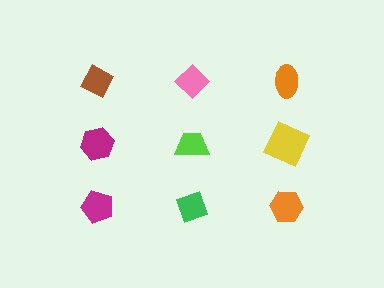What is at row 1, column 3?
An orange ellipse.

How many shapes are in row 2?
3 shapes.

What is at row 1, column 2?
A pink diamond.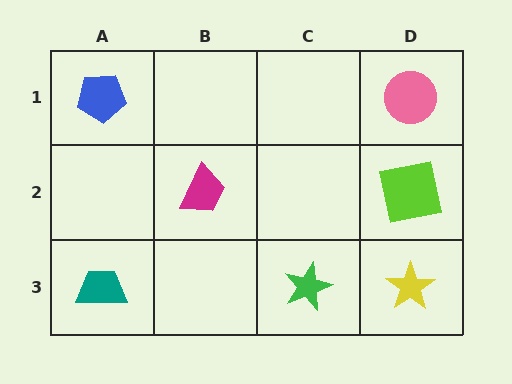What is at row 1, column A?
A blue pentagon.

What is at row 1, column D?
A pink circle.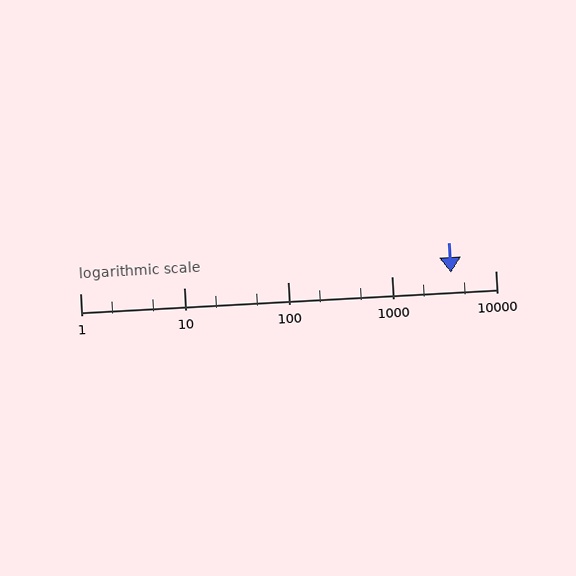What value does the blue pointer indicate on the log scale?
The pointer indicates approximately 3700.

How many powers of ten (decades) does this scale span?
The scale spans 4 decades, from 1 to 10000.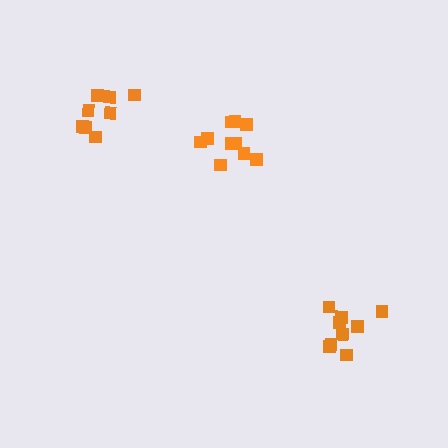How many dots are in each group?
Group 1: 9 dots, Group 2: 10 dots, Group 3: 8 dots (27 total).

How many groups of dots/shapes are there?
There are 3 groups.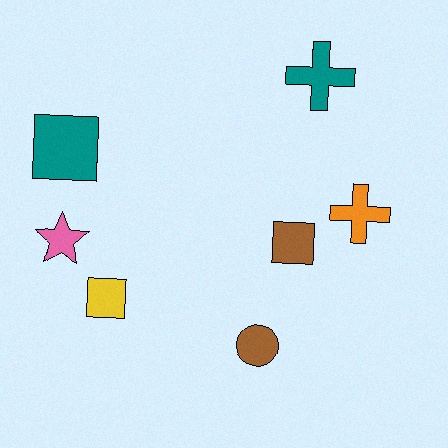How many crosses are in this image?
There are 2 crosses.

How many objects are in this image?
There are 7 objects.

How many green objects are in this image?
There are no green objects.